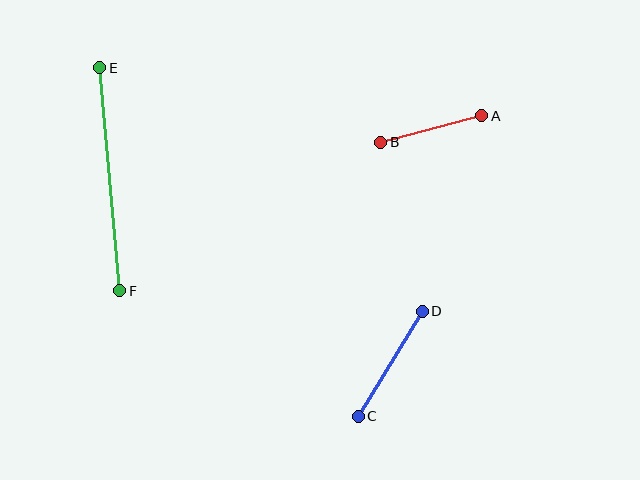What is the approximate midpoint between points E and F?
The midpoint is at approximately (110, 179) pixels.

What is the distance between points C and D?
The distance is approximately 123 pixels.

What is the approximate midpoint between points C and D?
The midpoint is at approximately (390, 364) pixels.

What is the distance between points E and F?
The distance is approximately 224 pixels.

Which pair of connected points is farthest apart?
Points E and F are farthest apart.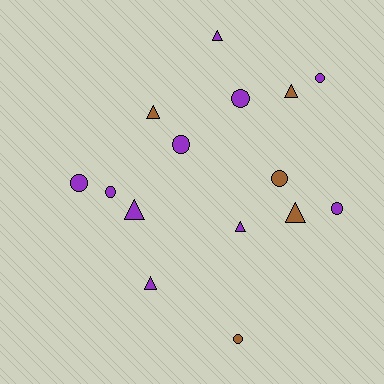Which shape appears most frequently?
Circle, with 8 objects.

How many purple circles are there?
There are 6 purple circles.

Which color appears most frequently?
Purple, with 10 objects.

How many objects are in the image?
There are 15 objects.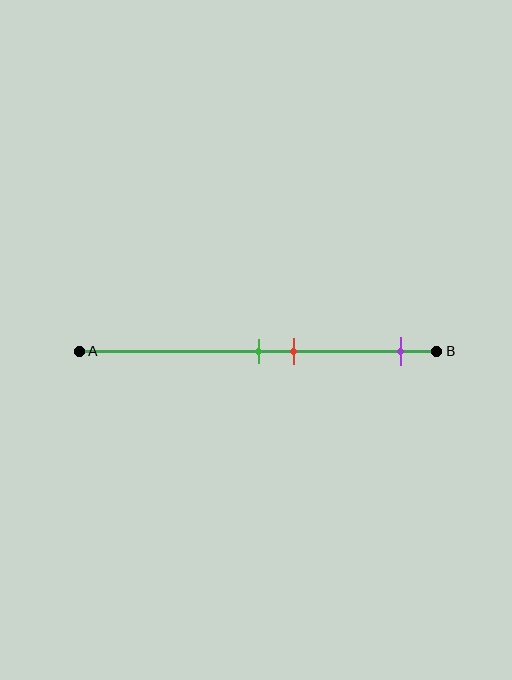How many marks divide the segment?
There are 3 marks dividing the segment.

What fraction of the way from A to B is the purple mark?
The purple mark is approximately 90% (0.9) of the way from A to B.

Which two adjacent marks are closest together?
The green and red marks are the closest adjacent pair.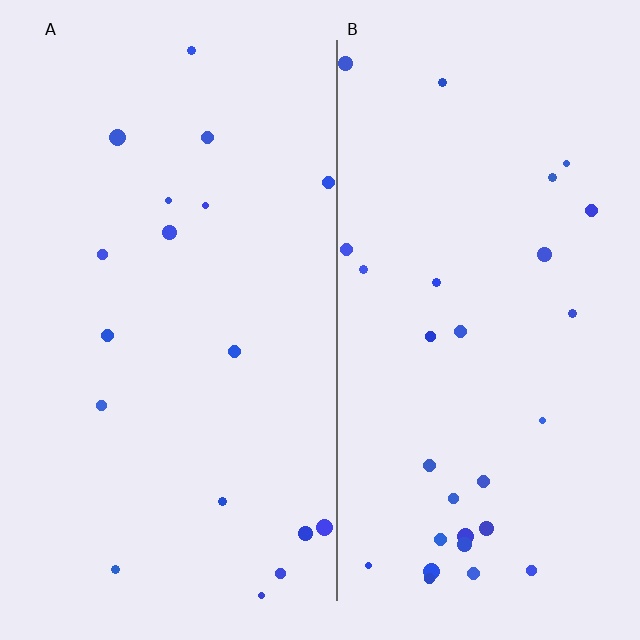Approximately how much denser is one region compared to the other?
Approximately 1.7× — region B over region A.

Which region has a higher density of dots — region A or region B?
B (the right).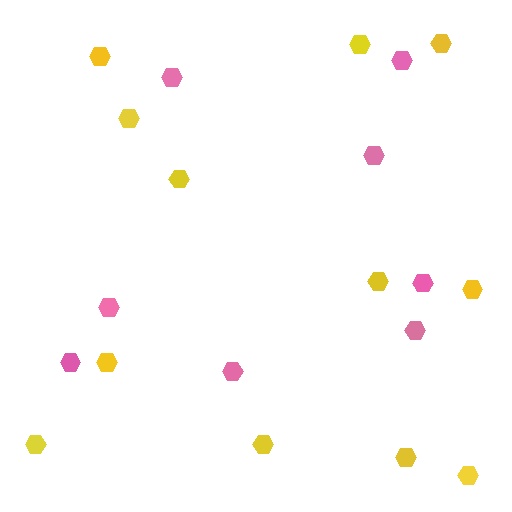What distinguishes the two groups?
There are 2 groups: one group of pink hexagons (8) and one group of yellow hexagons (12).